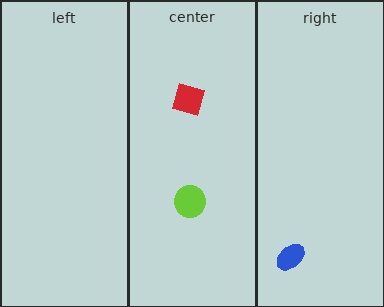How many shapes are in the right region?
1.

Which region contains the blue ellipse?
The right region.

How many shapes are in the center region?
2.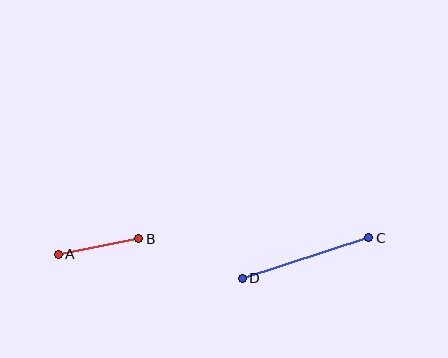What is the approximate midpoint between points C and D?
The midpoint is at approximately (306, 258) pixels.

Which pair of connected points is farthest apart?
Points C and D are farthest apart.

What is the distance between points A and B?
The distance is approximately 82 pixels.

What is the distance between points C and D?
The distance is approximately 133 pixels.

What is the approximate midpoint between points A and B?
The midpoint is at approximately (98, 246) pixels.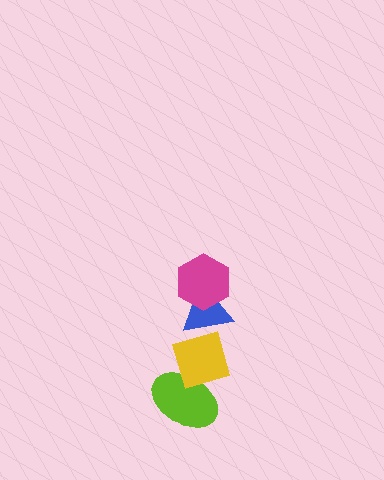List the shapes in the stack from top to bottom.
From top to bottom: the magenta hexagon, the blue triangle, the yellow diamond, the lime ellipse.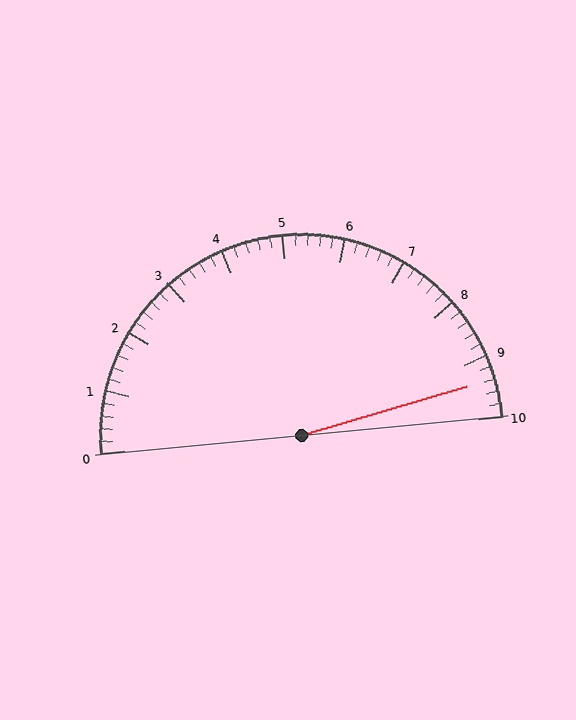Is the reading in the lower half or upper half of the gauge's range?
The reading is in the upper half of the range (0 to 10).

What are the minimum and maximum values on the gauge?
The gauge ranges from 0 to 10.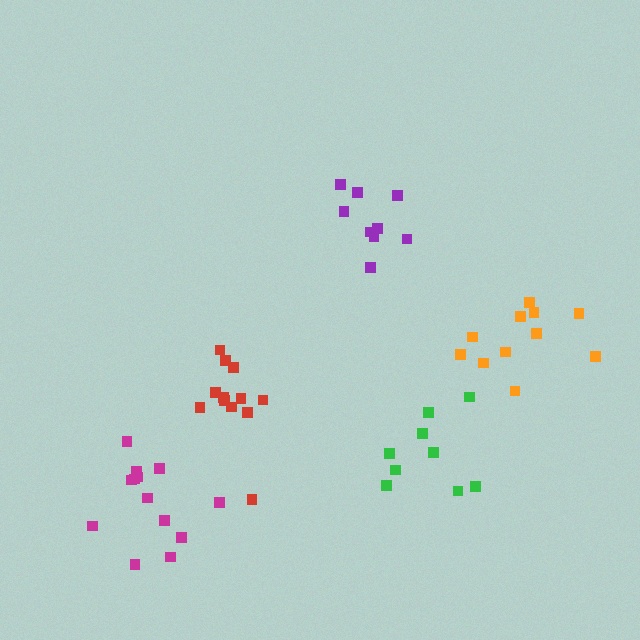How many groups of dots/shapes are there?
There are 5 groups.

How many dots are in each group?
Group 1: 9 dots, Group 2: 13 dots, Group 3: 12 dots, Group 4: 11 dots, Group 5: 9 dots (54 total).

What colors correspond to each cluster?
The clusters are colored: purple, magenta, red, orange, green.